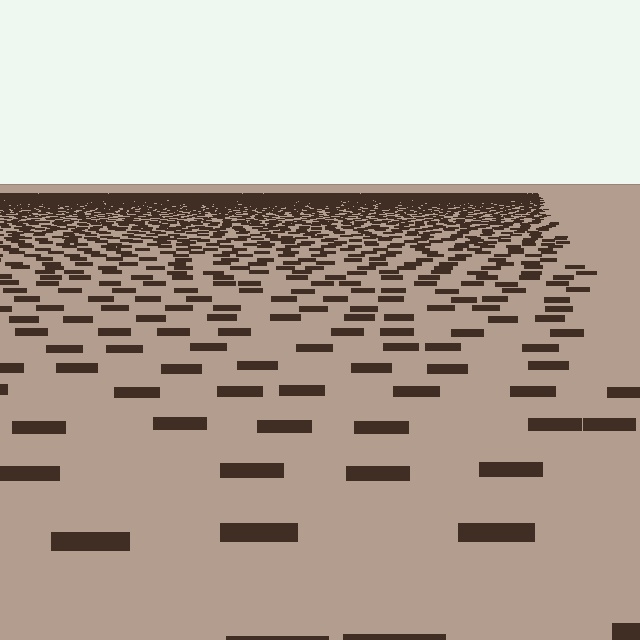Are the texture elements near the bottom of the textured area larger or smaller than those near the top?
Larger. Near the bottom, elements are closer to the viewer and appear at a bigger on-screen size.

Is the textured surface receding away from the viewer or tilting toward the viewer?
The surface is receding away from the viewer. Texture elements get smaller and denser toward the top.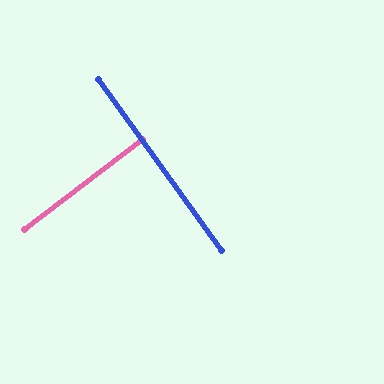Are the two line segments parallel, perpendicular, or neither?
Perpendicular — they meet at approximately 88°.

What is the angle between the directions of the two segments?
Approximately 88 degrees.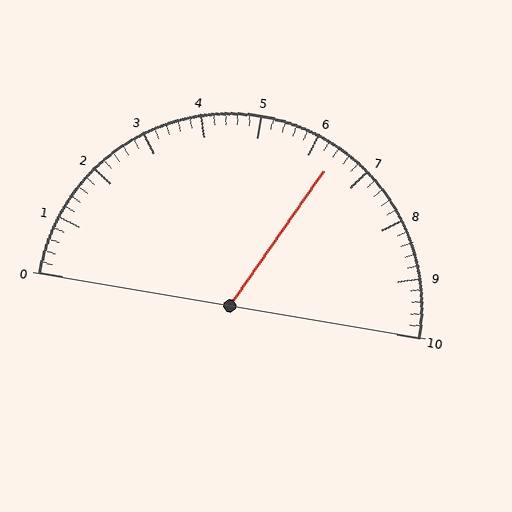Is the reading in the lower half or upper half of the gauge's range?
The reading is in the upper half of the range (0 to 10).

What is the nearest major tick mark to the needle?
The nearest major tick mark is 6.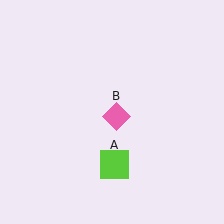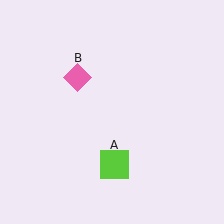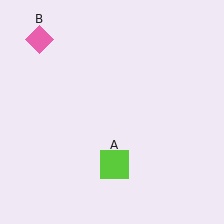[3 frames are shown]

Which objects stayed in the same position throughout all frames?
Lime square (object A) remained stationary.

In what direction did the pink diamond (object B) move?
The pink diamond (object B) moved up and to the left.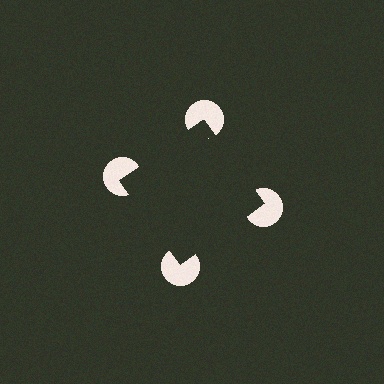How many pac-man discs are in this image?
There are 4 — one at each vertex of the illusory square.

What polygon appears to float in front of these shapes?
An illusory square — its edges are inferred from the aligned wedge cuts in the pac-man discs, not physically drawn.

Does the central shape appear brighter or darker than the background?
It typically appears slightly darker than the background, even though no actual brightness change is drawn.